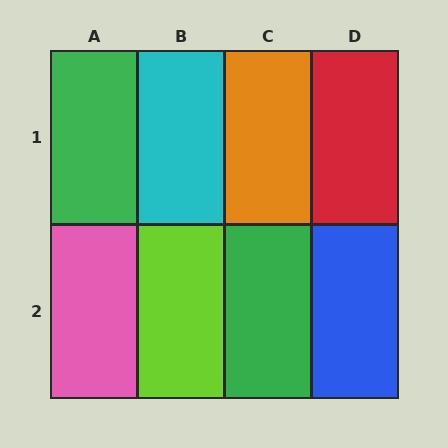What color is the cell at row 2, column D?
Blue.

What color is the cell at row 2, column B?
Lime.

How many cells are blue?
1 cell is blue.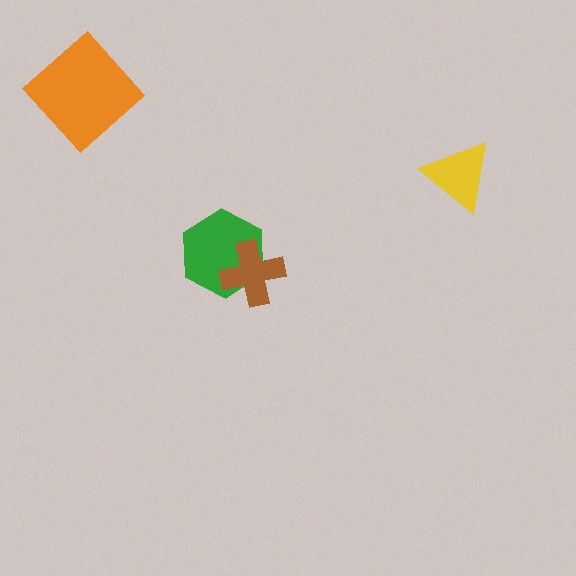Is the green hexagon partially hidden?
Yes, it is partially covered by another shape.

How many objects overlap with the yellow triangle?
0 objects overlap with the yellow triangle.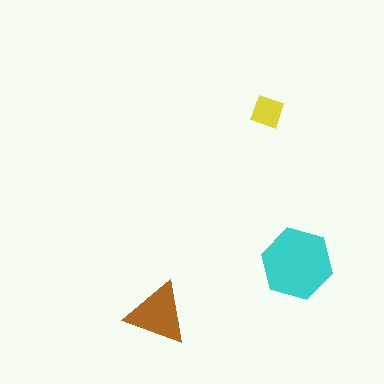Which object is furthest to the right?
The cyan hexagon is rightmost.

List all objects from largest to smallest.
The cyan hexagon, the brown triangle, the yellow diamond.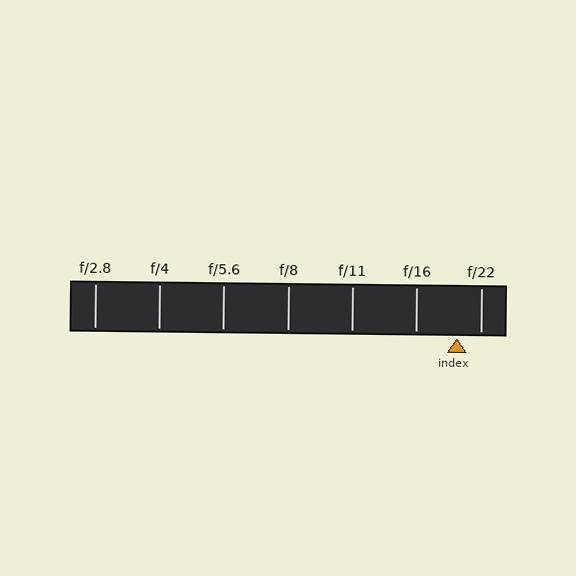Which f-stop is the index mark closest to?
The index mark is closest to f/22.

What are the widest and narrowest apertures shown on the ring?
The widest aperture shown is f/2.8 and the narrowest is f/22.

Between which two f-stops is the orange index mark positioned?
The index mark is between f/16 and f/22.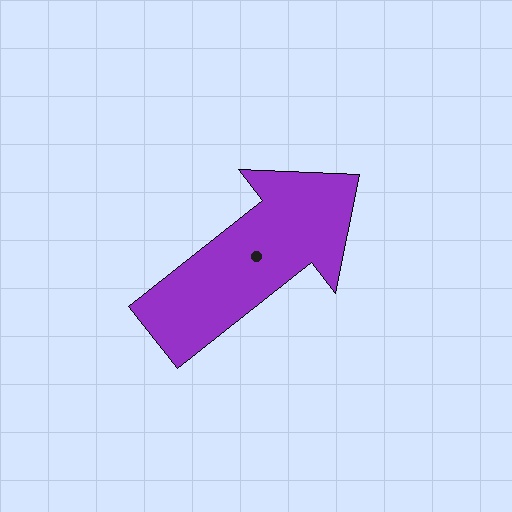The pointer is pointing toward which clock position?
Roughly 2 o'clock.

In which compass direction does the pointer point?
Northeast.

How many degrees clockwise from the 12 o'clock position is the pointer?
Approximately 52 degrees.